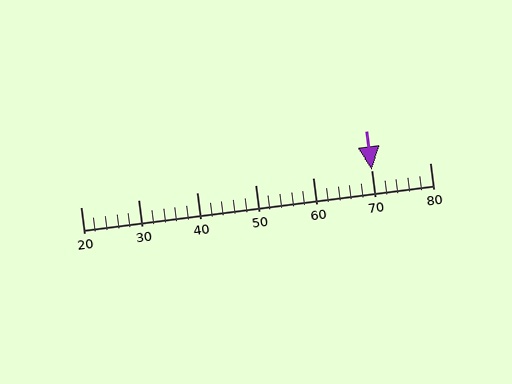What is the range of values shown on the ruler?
The ruler shows values from 20 to 80.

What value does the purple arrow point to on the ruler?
The purple arrow points to approximately 70.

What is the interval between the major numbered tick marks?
The major tick marks are spaced 10 units apart.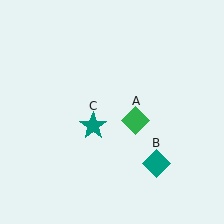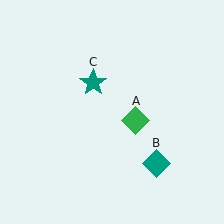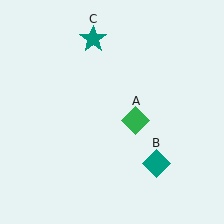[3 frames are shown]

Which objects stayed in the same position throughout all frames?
Green diamond (object A) and teal diamond (object B) remained stationary.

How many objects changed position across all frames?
1 object changed position: teal star (object C).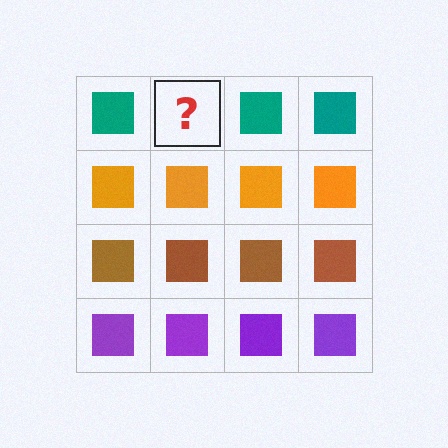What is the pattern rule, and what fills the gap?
The rule is that each row has a consistent color. The gap should be filled with a teal square.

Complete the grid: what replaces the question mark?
The question mark should be replaced with a teal square.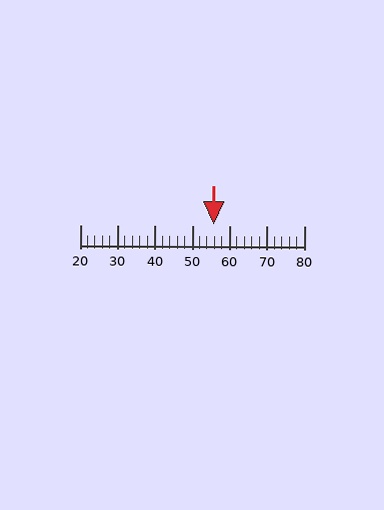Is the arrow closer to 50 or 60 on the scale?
The arrow is closer to 60.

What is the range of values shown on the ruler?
The ruler shows values from 20 to 80.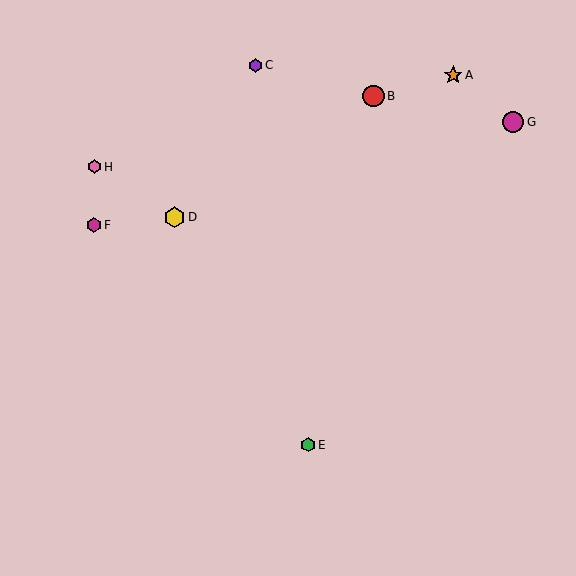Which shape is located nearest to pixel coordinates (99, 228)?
The magenta hexagon (labeled F) at (94, 225) is nearest to that location.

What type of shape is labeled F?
Shape F is a magenta hexagon.